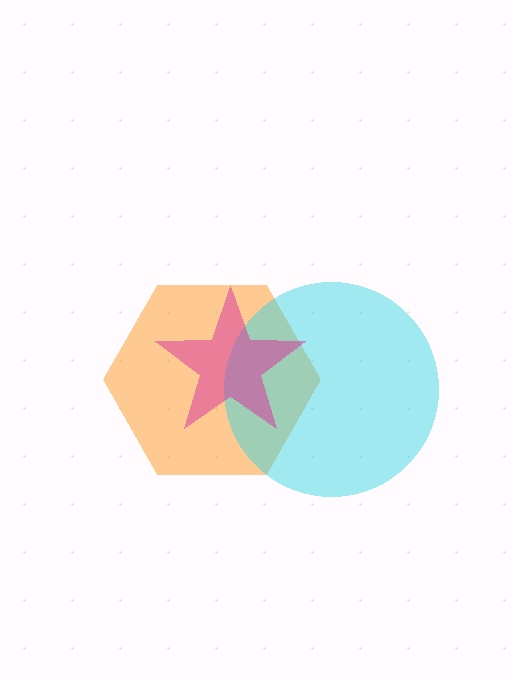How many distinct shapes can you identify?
There are 3 distinct shapes: an orange hexagon, a cyan circle, a magenta star.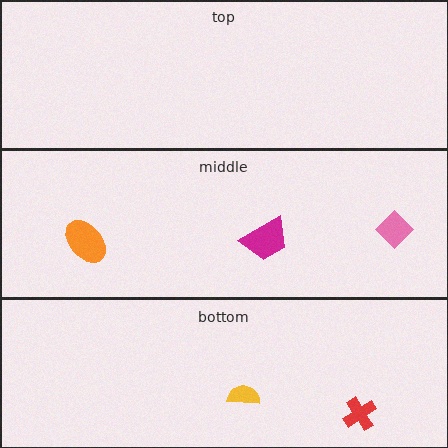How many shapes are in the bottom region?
2.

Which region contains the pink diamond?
The middle region.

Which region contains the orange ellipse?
The middle region.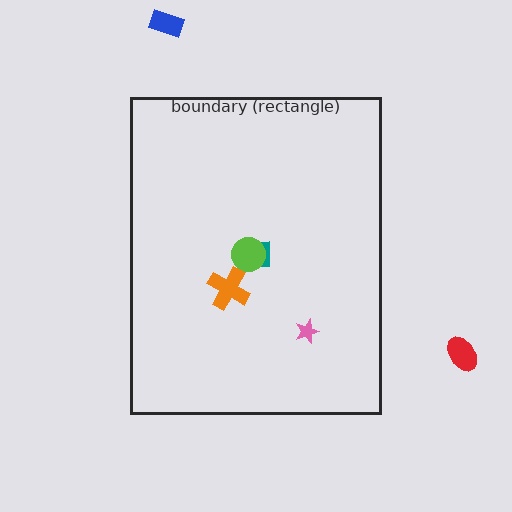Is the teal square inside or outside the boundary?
Inside.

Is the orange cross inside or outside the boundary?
Inside.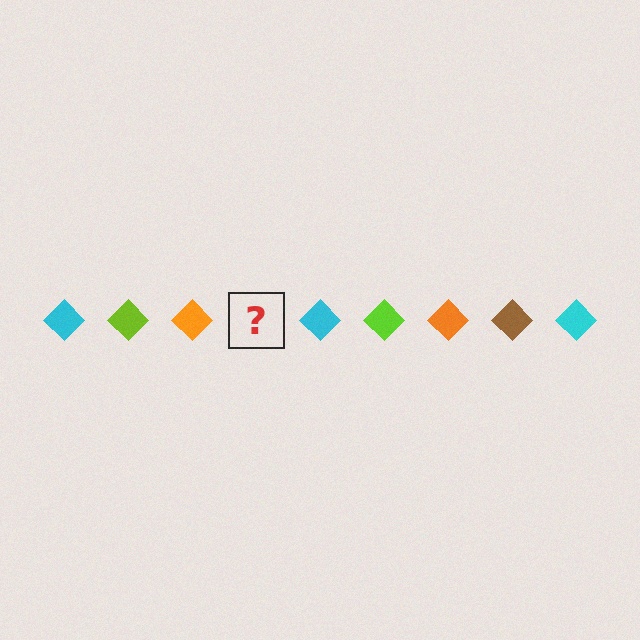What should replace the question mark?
The question mark should be replaced with a brown diamond.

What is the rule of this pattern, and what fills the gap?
The rule is that the pattern cycles through cyan, lime, orange, brown diamonds. The gap should be filled with a brown diamond.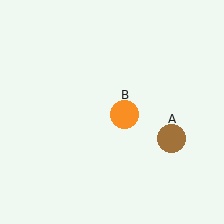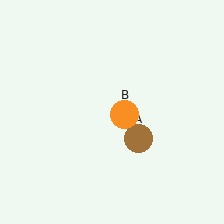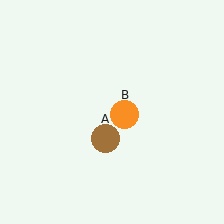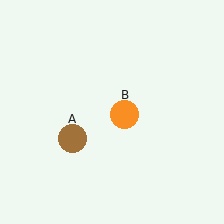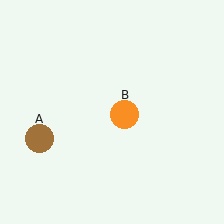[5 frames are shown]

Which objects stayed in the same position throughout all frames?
Orange circle (object B) remained stationary.